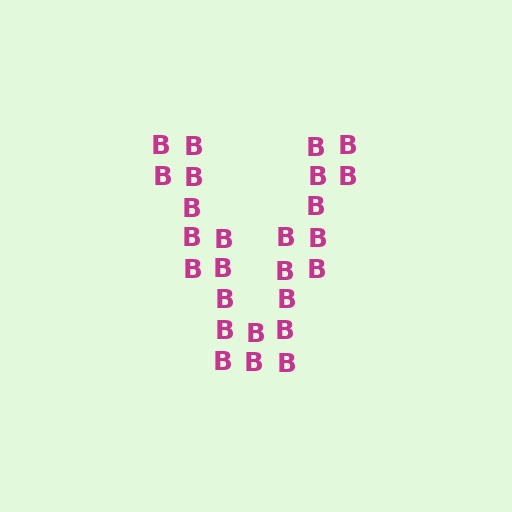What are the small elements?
The small elements are letter B's.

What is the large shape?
The large shape is the letter V.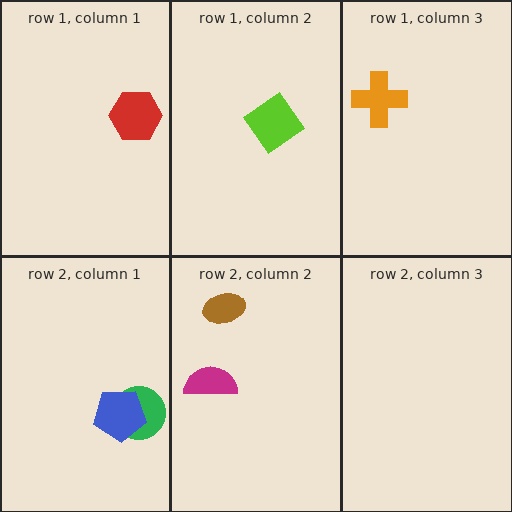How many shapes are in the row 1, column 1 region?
1.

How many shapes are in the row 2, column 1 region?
2.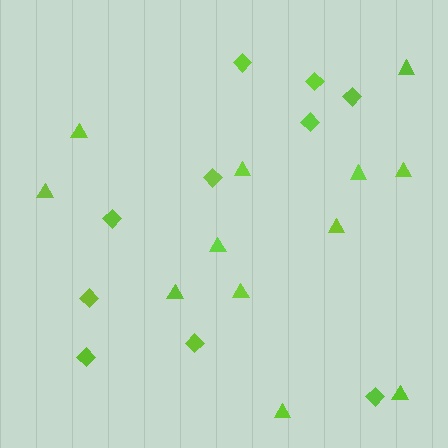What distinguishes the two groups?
There are 2 groups: one group of triangles (12) and one group of diamonds (10).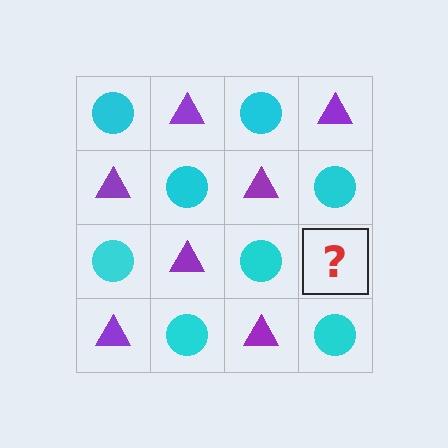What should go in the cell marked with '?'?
The missing cell should contain a purple triangle.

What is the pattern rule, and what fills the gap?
The rule is that it alternates cyan circle and purple triangle in a checkerboard pattern. The gap should be filled with a purple triangle.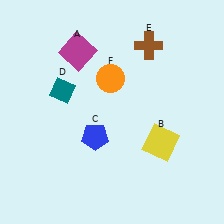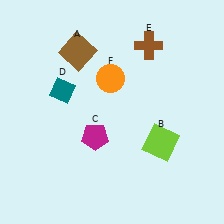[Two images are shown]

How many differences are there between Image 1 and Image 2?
There are 3 differences between the two images.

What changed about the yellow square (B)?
In Image 1, B is yellow. In Image 2, it changed to lime.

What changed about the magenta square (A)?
In Image 1, A is magenta. In Image 2, it changed to brown.